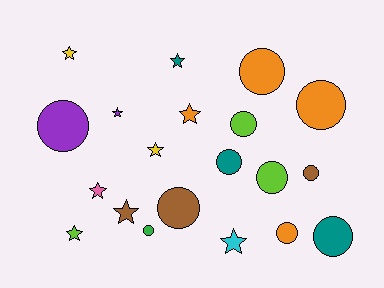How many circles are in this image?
There are 11 circles.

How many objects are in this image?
There are 20 objects.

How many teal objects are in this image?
There are 3 teal objects.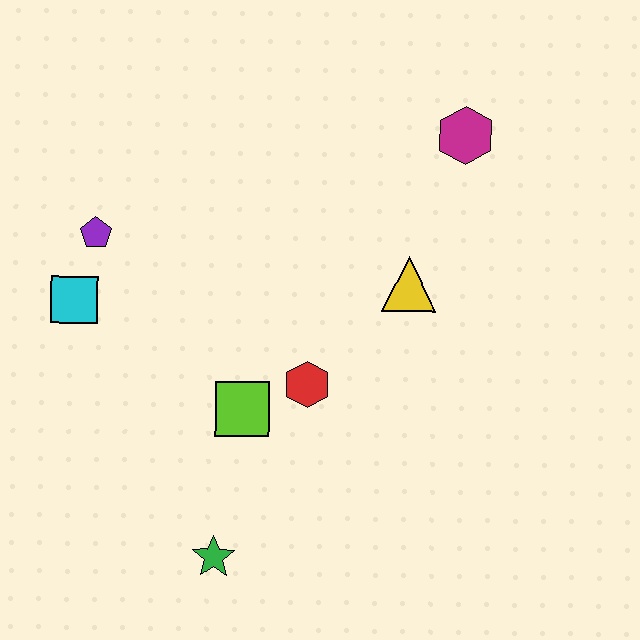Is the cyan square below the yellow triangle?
Yes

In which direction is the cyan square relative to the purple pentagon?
The cyan square is below the purple pentagon.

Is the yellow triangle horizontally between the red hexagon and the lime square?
No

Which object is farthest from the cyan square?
The magenta hexagon is farthest from the cyan square.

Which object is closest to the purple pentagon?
The cyan square is closest to the purple pentagon.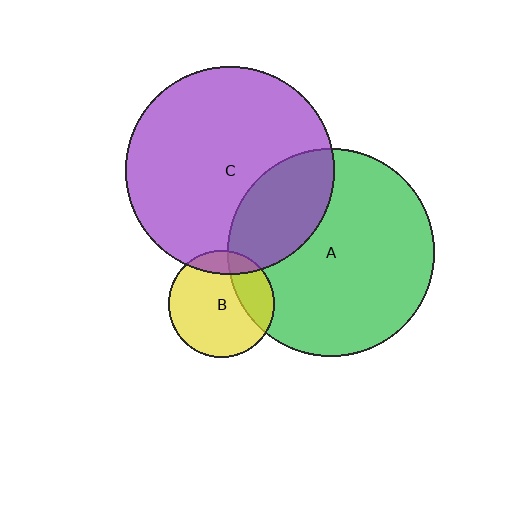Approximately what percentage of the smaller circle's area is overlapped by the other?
Approximately 25%.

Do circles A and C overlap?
Yes.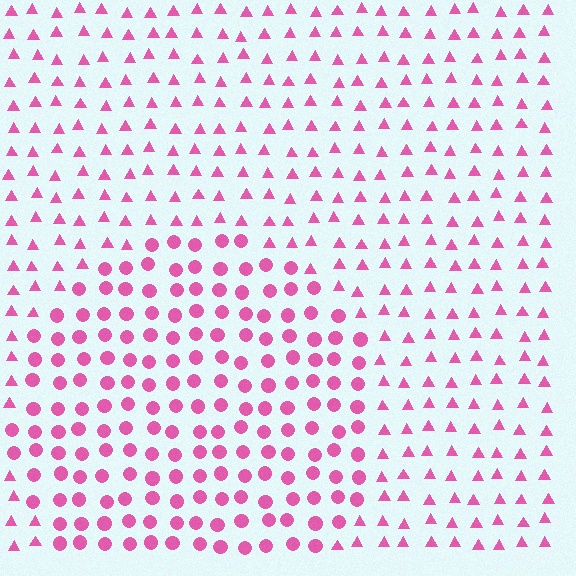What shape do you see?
I see a circle.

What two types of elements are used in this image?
The image uses circles inside the circle region and triangles outside it.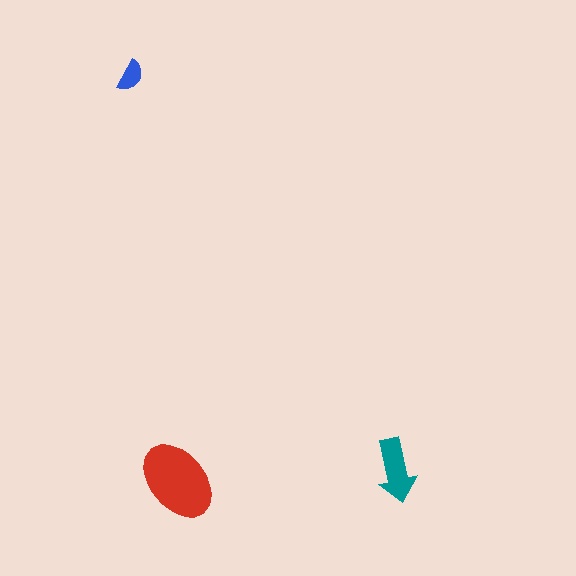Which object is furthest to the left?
The blue semicircle is leftmost.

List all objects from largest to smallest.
The red ellipse, the teal arrow, the blue semicircle.